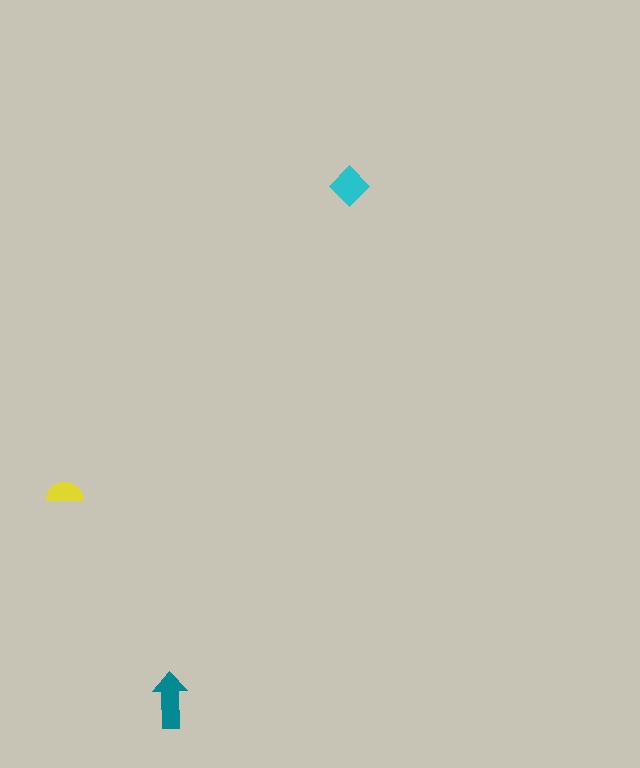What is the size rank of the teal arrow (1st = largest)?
1st.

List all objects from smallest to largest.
The yellow semicircle, the cyan diamond, the teal arrow.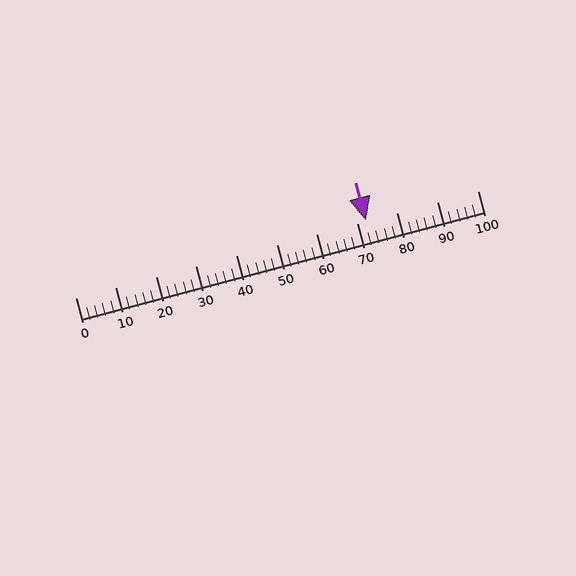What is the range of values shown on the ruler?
The ruler shows values from 0 to 100.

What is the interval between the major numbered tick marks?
The major tick marks are spaced 10 units apart.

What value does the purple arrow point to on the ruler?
The purple arrow points to approximately 72.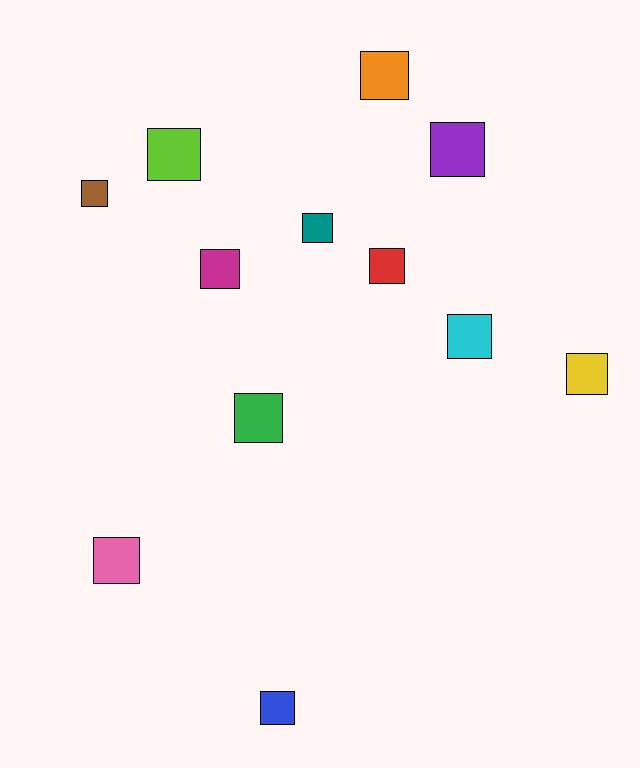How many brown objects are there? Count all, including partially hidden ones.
There is 1 brown object.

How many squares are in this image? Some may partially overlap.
There are 12 squares.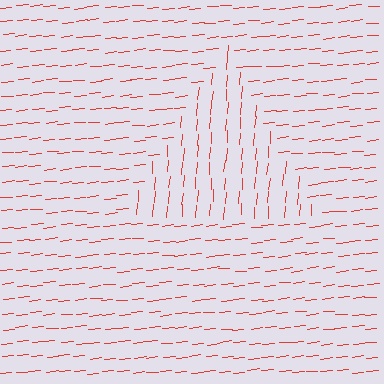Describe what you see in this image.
The image is filled with small red line segments. A triangle region in the image has lines oriented differently from the surrounding lines, creating a visible texture boundary.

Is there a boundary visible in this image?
Yes, there is a texture boundary formed by a change in line orientation.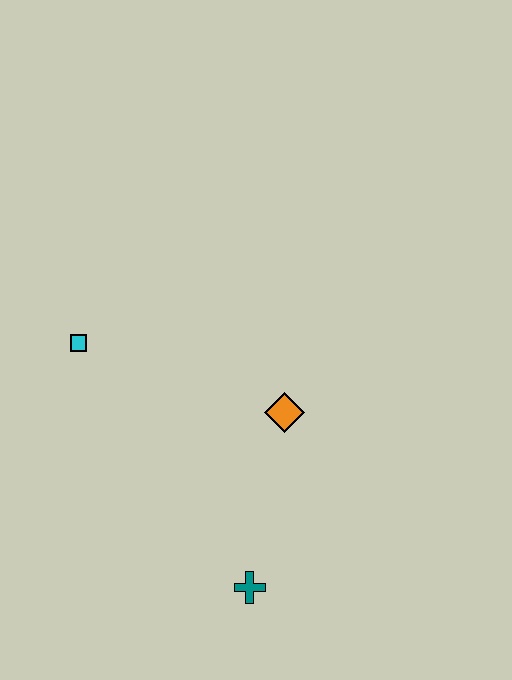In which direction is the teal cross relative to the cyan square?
The teal cross is below the cyan square.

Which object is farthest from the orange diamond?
The cyan square is farthest from the orange diamond.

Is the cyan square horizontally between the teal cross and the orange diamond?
No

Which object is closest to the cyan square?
The orange diamond is closest to the cyan square.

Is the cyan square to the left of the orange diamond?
Yes